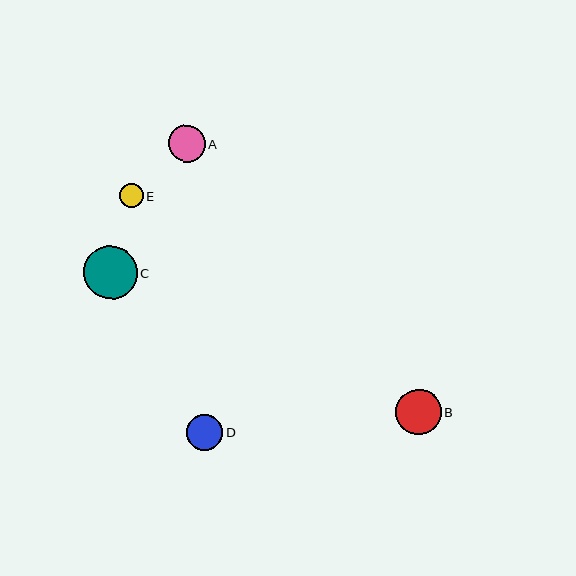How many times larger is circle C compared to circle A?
Circle C is approximately 1.4 times the size of circle A.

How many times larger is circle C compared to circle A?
Circle C is approximately 1.4 times the size of circle A.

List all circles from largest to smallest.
From largest to smallest: C, B, A, D, E.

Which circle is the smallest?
Circle E is the smallest with a size of approximately 24 pixels.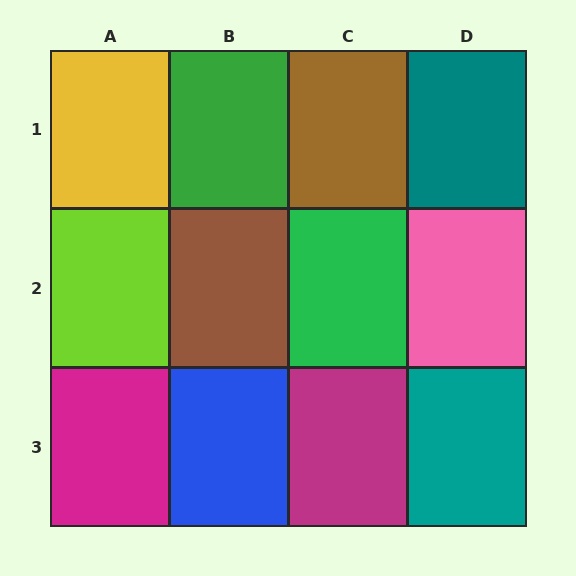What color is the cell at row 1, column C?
Brown.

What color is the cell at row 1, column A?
Yellow.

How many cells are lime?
1 cell is lime.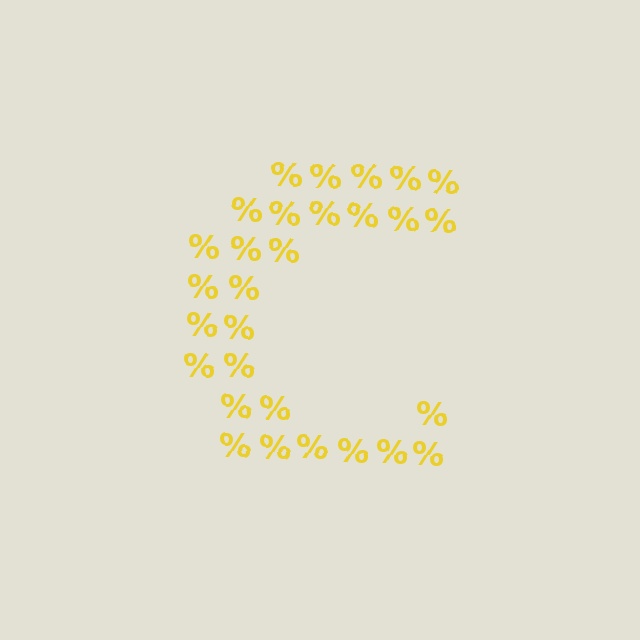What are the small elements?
The small elements are percent signs.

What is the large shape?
The large shape is the letter C.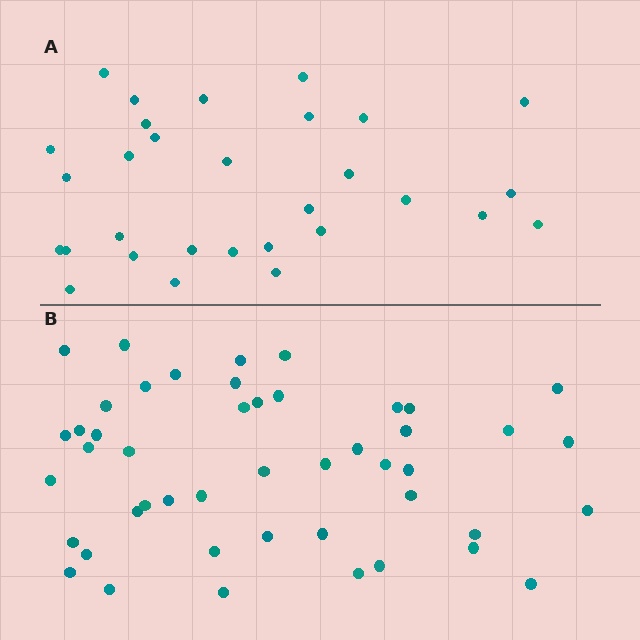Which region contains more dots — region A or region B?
Region B (the bottom region) has more dots.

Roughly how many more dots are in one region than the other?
Region B has approximately 15 more dots than region A.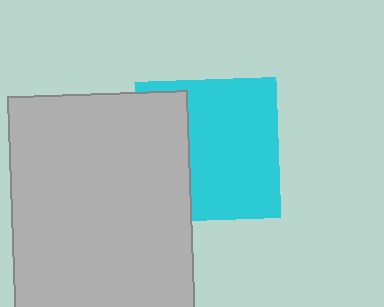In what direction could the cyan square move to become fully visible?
The cyan square could move right. That would shift it out from behind the light gray rectangle entirely.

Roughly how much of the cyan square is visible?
Most of it is visible (roughly 66%).